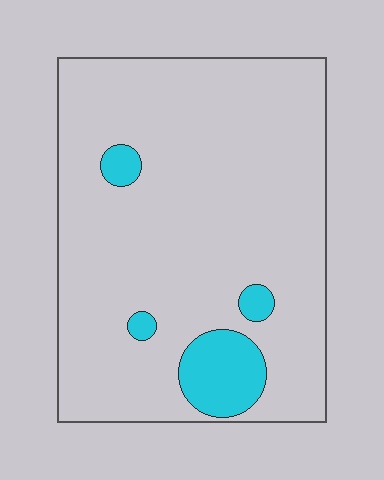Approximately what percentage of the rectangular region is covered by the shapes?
Approximately 10%.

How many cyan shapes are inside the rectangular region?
4.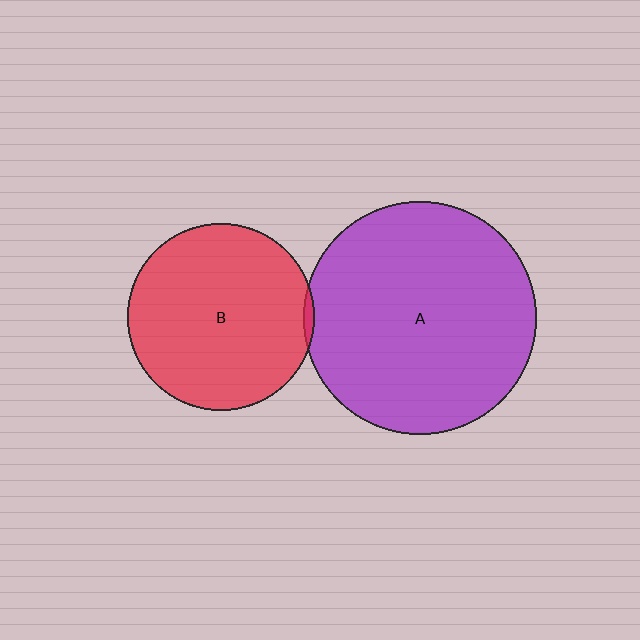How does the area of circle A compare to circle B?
Approximately 1.6 times.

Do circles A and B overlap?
Yes.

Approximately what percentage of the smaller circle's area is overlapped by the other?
Approximately 5%.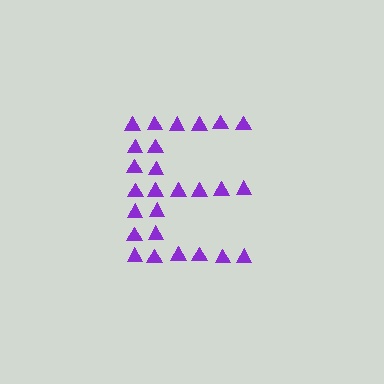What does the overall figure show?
The overall figure shows the letter E.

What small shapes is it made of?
It is made of small triangles.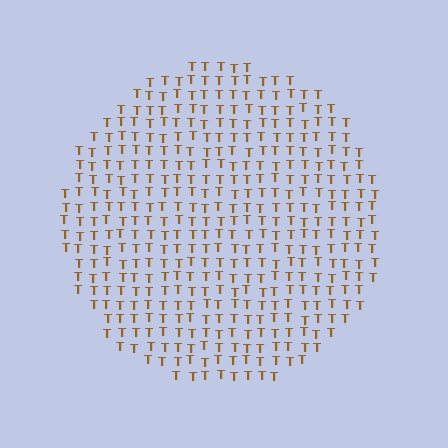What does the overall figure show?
The overall figure shows a circle.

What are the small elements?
The small elements are letter T's.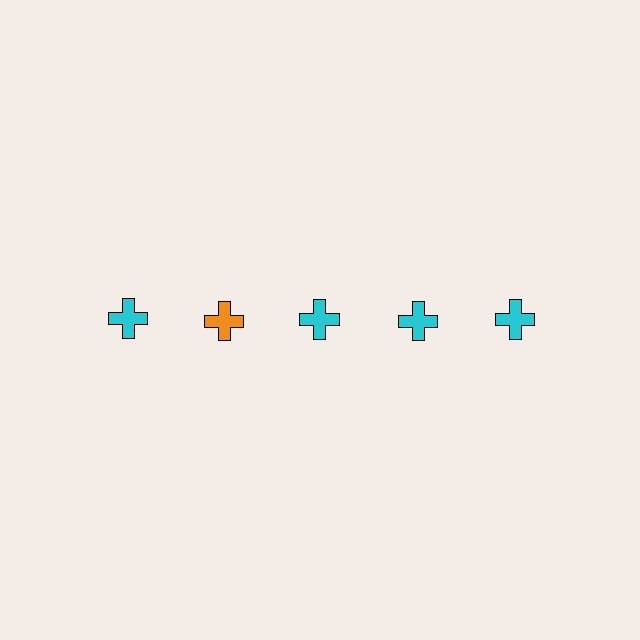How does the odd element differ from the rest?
It has a different color: orange instead of cyan.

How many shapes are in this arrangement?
There are 5 shapes arranged in a grid pattern.